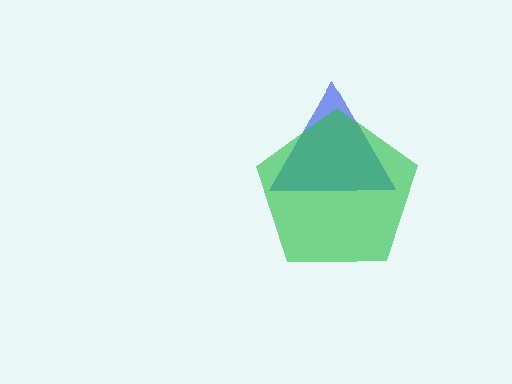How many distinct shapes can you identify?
There are 2 distinct shapes: a blue triangle, a green pentagon.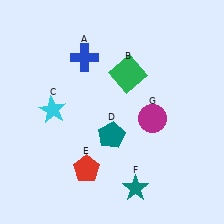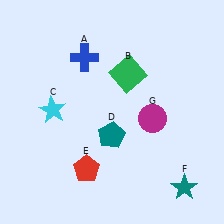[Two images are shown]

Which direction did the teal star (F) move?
The teal star (F) moved right.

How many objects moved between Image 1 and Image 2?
1 object moved between the two images.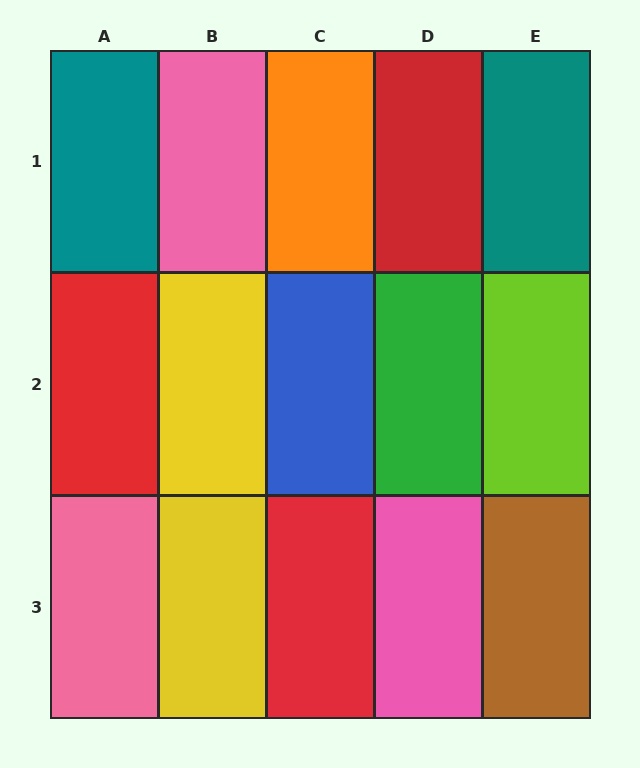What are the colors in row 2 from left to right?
Red, yellow, blue, green, lime.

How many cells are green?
1 cell is green.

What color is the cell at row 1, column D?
Red.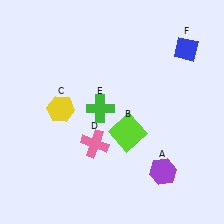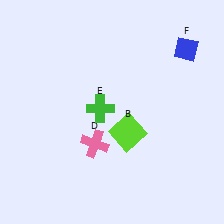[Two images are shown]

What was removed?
The yellow hexagon (C), the purple hexagon (A) were removed in Image 2.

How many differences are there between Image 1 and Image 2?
There are 2 differences between the two images.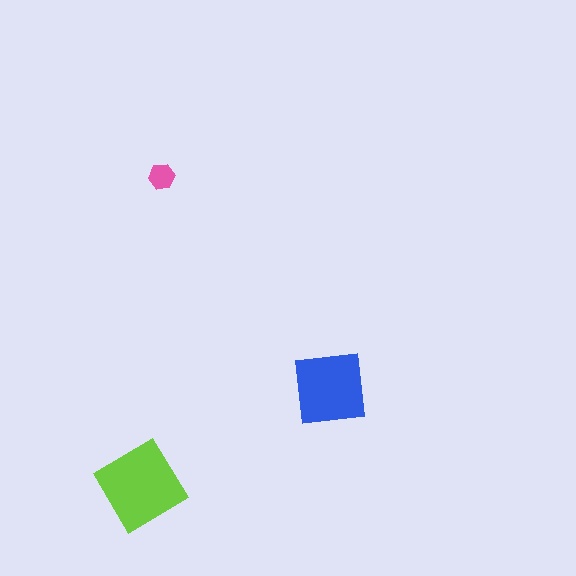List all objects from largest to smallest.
The lime diamond, the blue square, the pink hexagon.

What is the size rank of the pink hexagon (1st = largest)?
3rd.